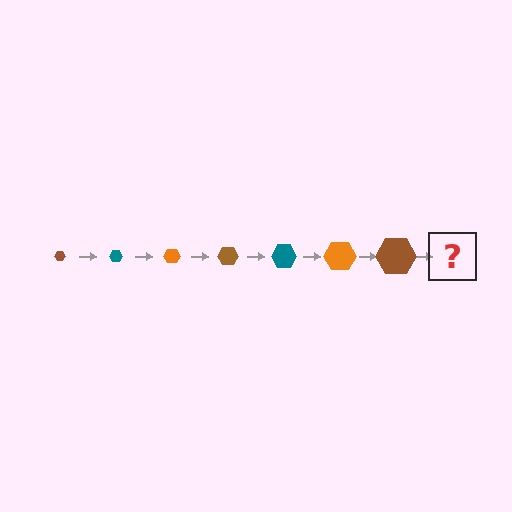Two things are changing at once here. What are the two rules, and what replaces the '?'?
The two rules are that the hexagon grows larger each step and the color cycles through brown, teal, and orange. The '?' should be a teal hexagon, larger than the previous one.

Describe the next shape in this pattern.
It should be a teal hexagon, larger than the previous one.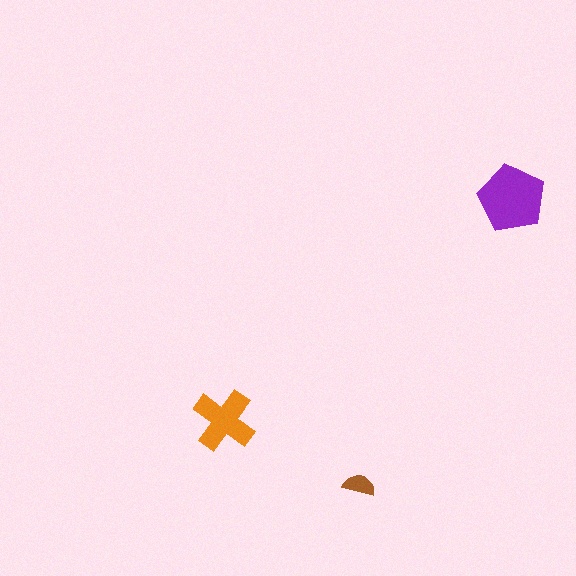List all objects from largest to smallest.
The purple pentagon, the orange cross, the brown semicircle.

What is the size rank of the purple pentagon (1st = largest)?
1st.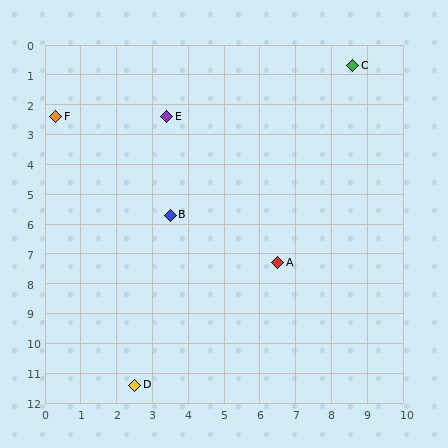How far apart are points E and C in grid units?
Points E and C are about 5.5 grid units apart.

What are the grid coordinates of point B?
Point B is at approximately (3.5, 5.7).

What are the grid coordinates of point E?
Point E is at approximately (3.4, 2.4).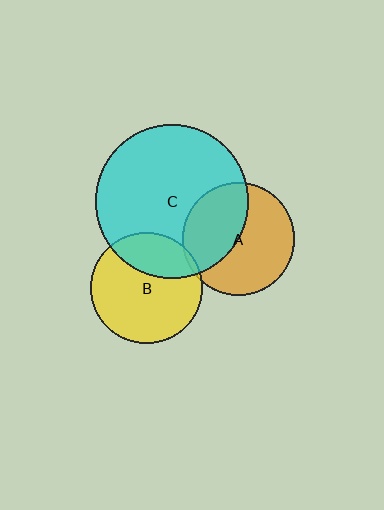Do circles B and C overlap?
Yes.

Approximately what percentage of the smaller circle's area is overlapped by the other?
Approximately 30%.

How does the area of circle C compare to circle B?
Approximately 1.9 times.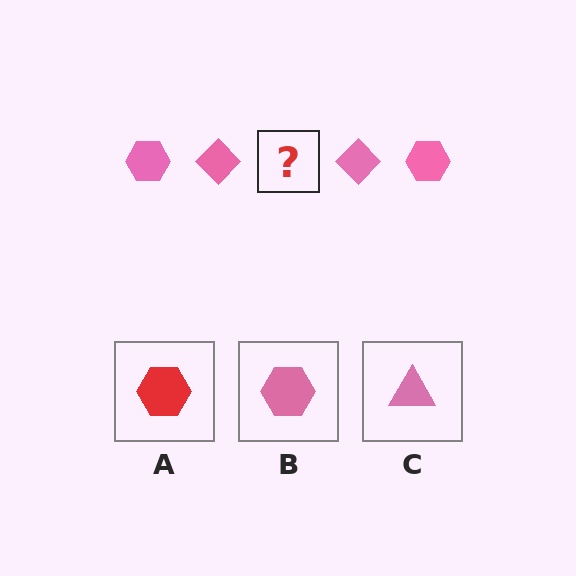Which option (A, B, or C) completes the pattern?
B.